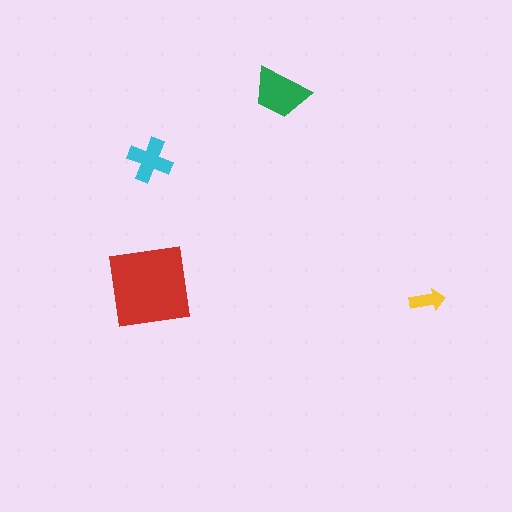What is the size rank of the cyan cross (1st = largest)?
3rd.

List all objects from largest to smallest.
The red square, the green trapezoid, the cyan cross, the yellow arrow.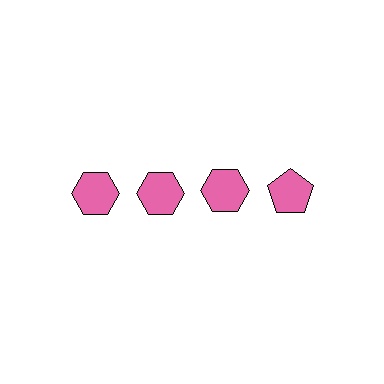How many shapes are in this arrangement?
There are 4 shapes arranged in a grid pattern.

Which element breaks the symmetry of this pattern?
The pink pentagon in the top row, second from right column breaks the symmetry. All other shapes are pink hexagons.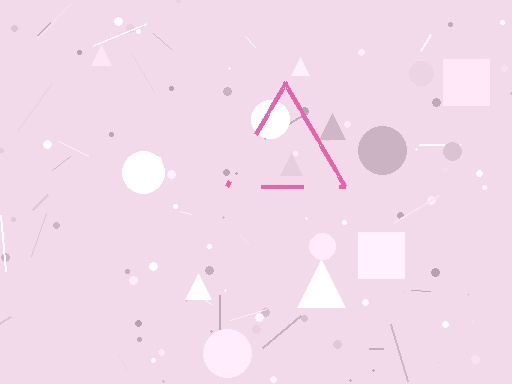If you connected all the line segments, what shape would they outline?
They would outline a triangle.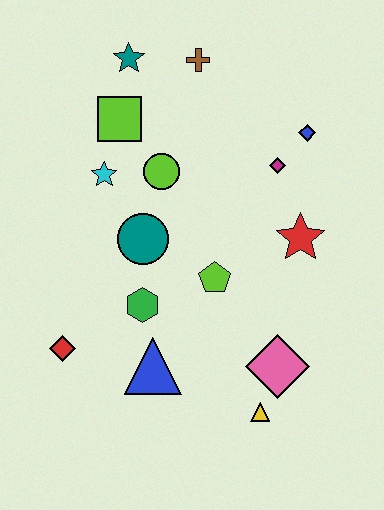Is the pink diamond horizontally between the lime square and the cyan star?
No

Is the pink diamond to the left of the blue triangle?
No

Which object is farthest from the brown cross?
The yellow triangle is farthest from the brown cross.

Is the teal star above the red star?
Yes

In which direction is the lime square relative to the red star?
The lime square is to the left of the red star.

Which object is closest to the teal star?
The lime square is closest to the teal star.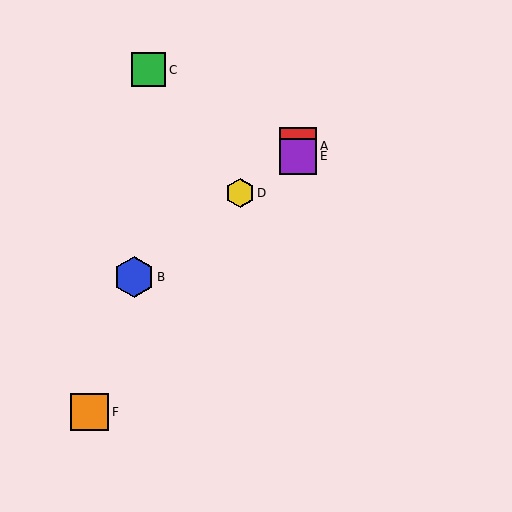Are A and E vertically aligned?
Yes, both are at x≈298.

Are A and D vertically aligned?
No, A is at x≈298 and D is at x≈240.